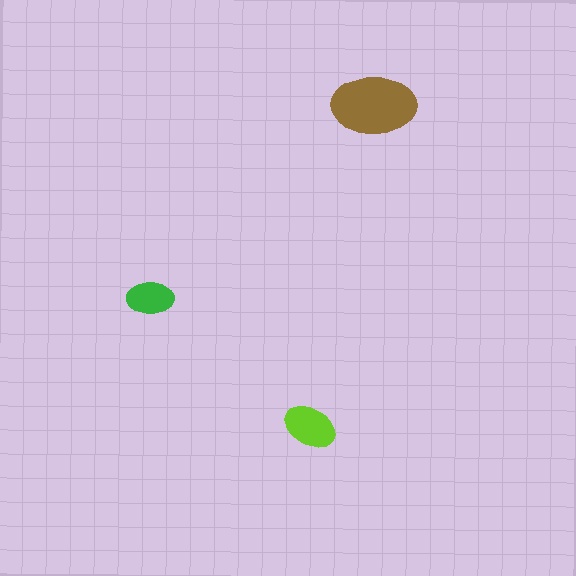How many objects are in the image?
There are 3 objects in the image.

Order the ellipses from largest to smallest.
the brown one, the lime one, the green one.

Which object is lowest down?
The lime ellipse is bottommost.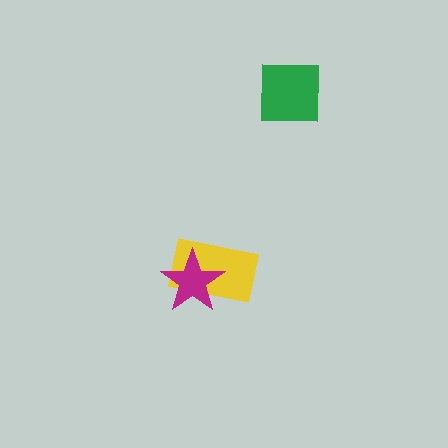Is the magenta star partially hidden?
No, no other shape covers it.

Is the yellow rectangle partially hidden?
Yes, it is partially covered by another shape.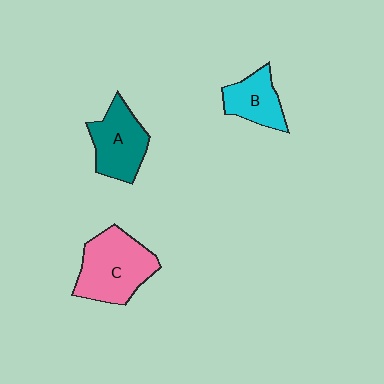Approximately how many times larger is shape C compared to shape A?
Approximately 1.3 times.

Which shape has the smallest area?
Shape B (cyan).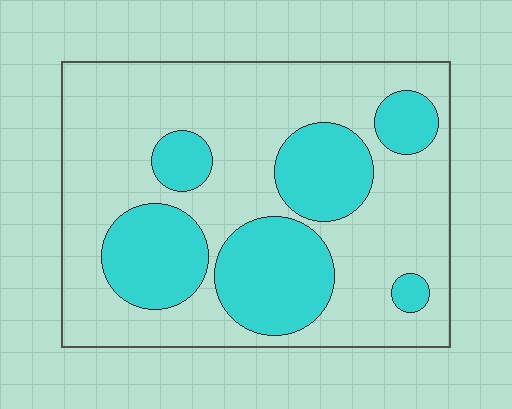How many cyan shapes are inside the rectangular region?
6.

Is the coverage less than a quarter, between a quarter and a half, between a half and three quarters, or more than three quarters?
Between a quarter and a half.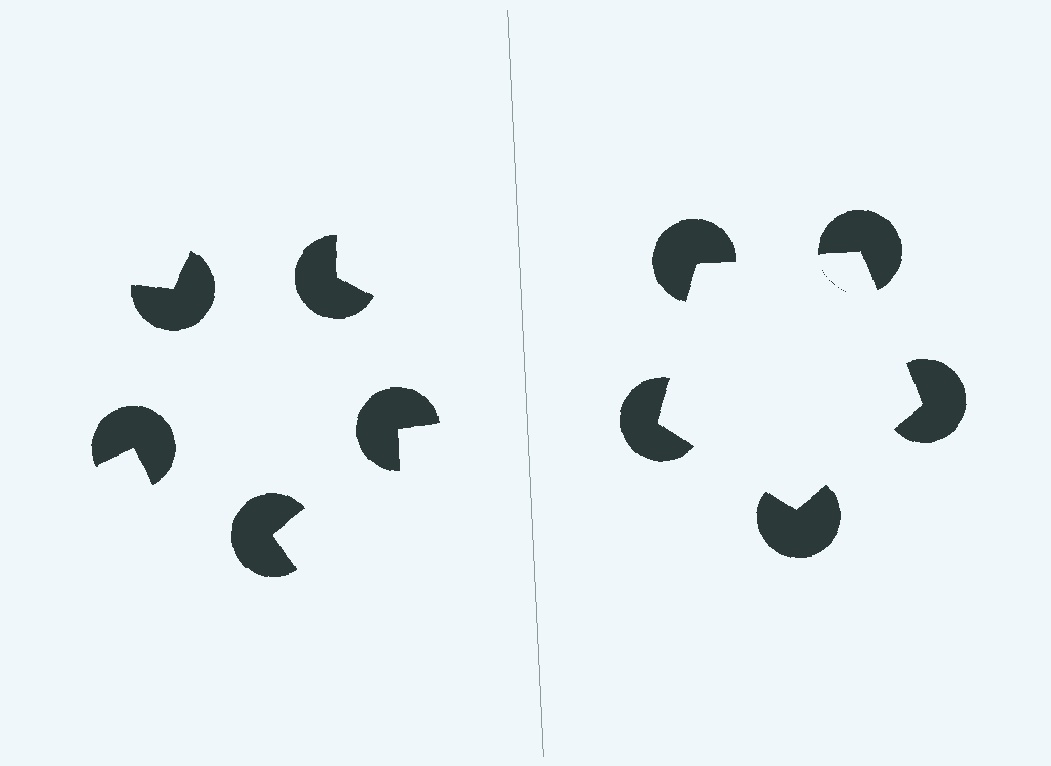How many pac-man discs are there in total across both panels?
10 — 5 on each side.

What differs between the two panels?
The pac-man discs are positioned identically on both sides; only the wedge orientations differ. On the right they align to a pentagon; on the left they are misaligned.